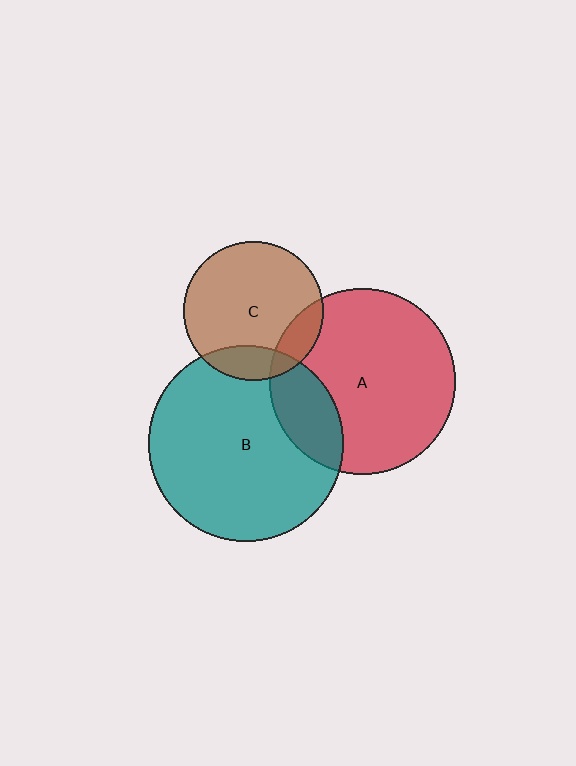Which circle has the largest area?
Circle B (teal).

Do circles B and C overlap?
Yes.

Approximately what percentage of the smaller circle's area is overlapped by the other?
Approximately 15%.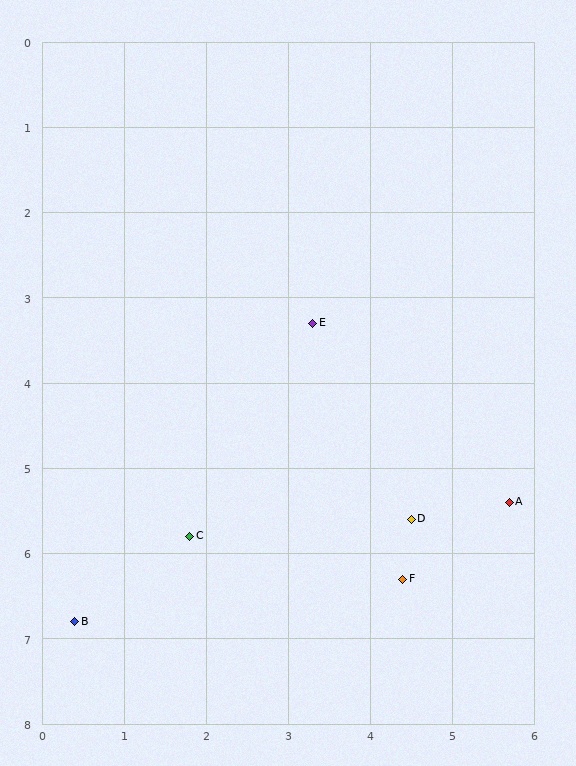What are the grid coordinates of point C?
Point C is at approximately (1.8, 5.8).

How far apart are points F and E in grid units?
Points F and E are about 3.2 grid units apart.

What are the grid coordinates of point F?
Point F is at approximately (4.4, 6.3).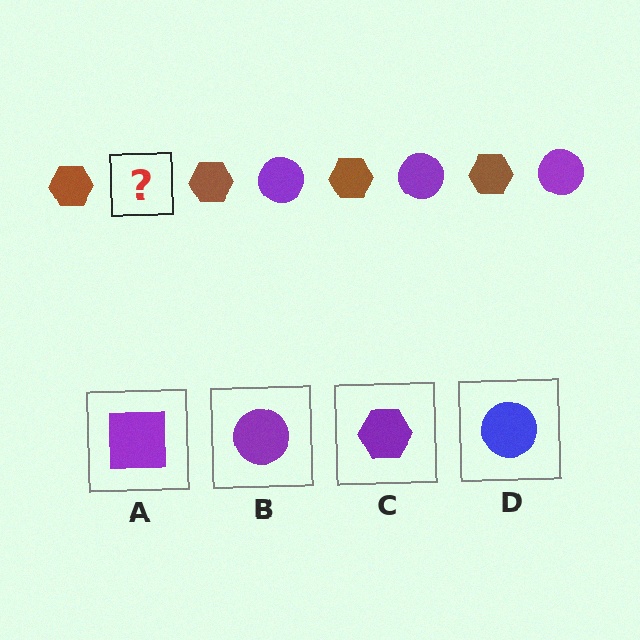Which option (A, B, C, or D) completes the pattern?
B.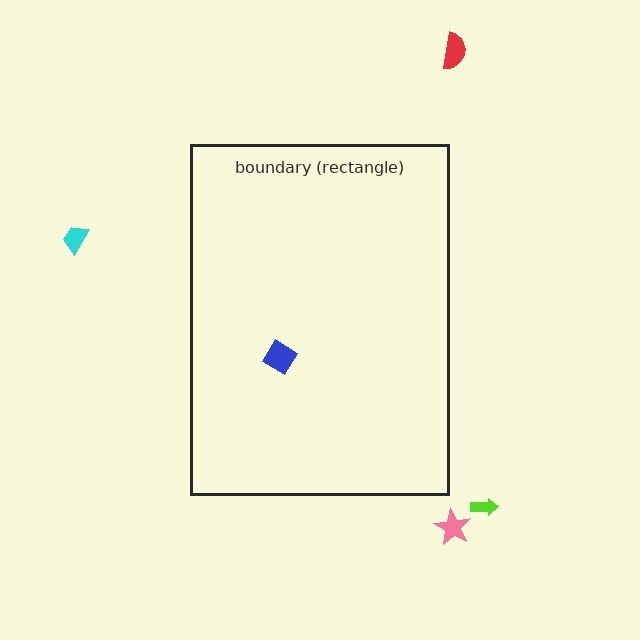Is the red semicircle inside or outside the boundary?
Outside.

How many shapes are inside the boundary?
1 inside, 4 outside.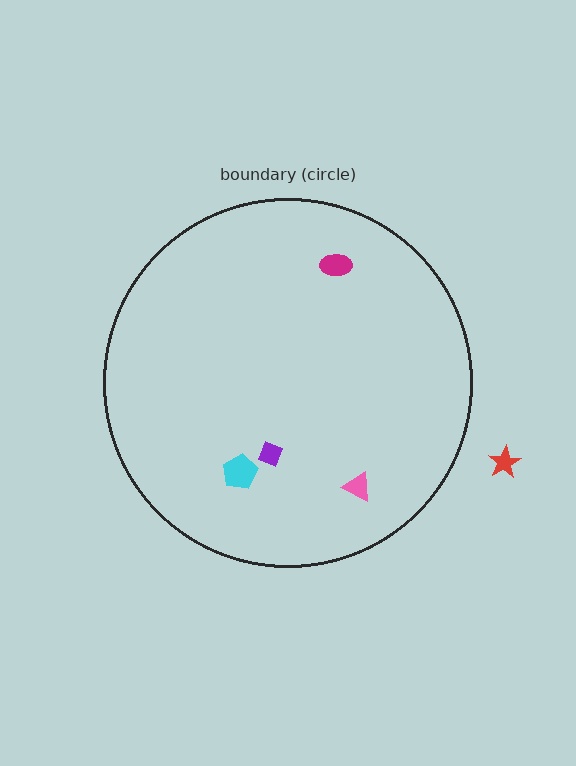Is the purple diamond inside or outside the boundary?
Inside.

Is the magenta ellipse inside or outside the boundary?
Inside.